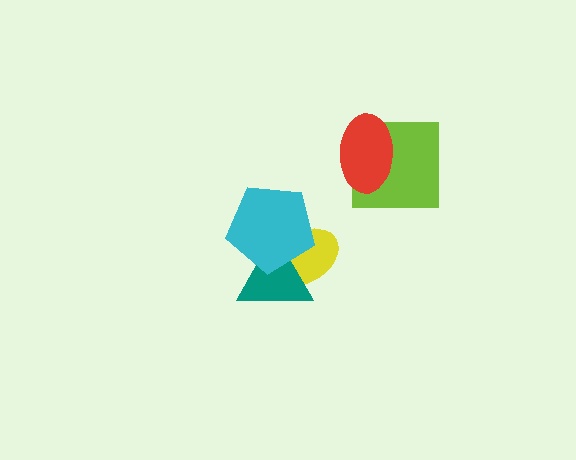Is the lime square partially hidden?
Yes, it is partially covered by another shape.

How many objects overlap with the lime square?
1 object overlaps with the lime square.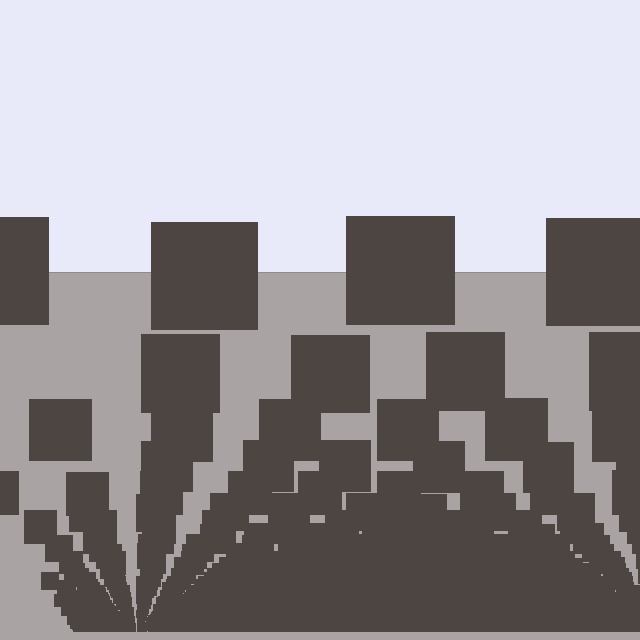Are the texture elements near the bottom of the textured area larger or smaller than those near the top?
Smaller. The gradient is inverted — elements near the bottom are smaller and denser.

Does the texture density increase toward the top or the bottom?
Density increases toward the bottom.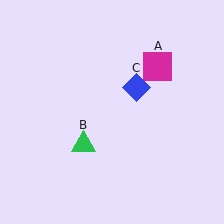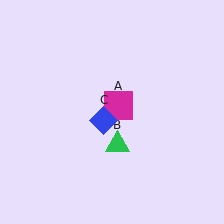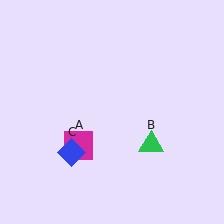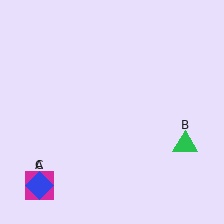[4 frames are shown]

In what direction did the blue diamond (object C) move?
The blue diamond (object C) moved down and to the left.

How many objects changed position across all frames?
3 objects changed position: magenta square (object A), green triangle (object B), blue diamond (object C).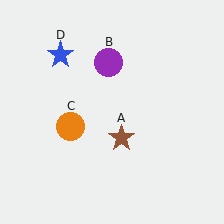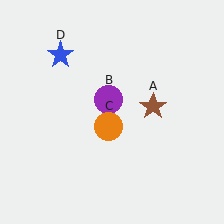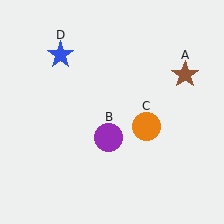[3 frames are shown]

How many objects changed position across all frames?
3 objects changed position: brown star (object A), purple circle (object B), orange circle (object C).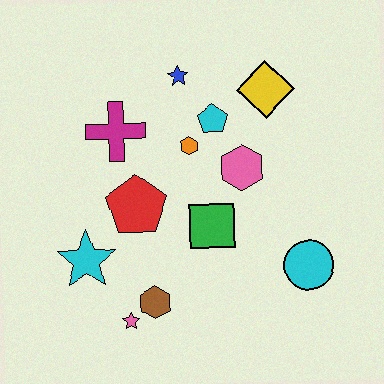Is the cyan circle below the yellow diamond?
Yes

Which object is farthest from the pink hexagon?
The pink star is farthest from the pink hexagon.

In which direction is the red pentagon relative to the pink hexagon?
The red pentagon is to the left of the pink hexagon.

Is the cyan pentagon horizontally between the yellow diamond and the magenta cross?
Yes